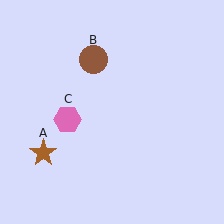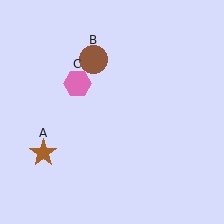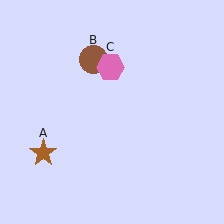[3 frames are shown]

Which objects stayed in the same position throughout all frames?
Brown star (object A) and brown circle (object B) remained stationary.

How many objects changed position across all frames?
1 object changed position: pink hexagon (object C).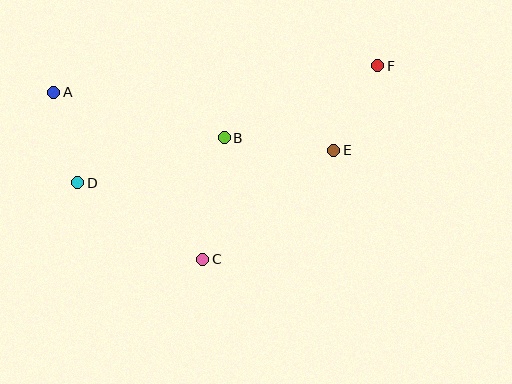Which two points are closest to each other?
Points A and D are closest to each other.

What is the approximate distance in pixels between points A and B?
The distance between A and B is approximately 176 pixels.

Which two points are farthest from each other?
Points A and F are farthest from each other.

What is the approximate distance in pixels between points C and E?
The distance between C and E is approximately 171 pixels.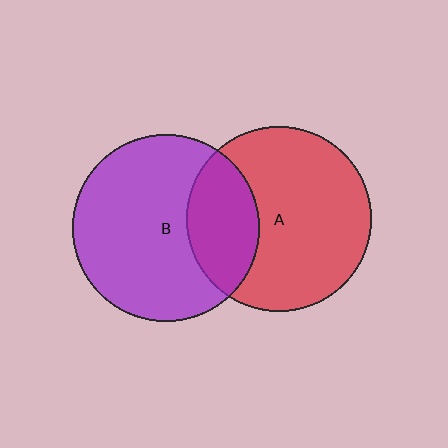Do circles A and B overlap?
Yes.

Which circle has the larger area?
Circle B (purple).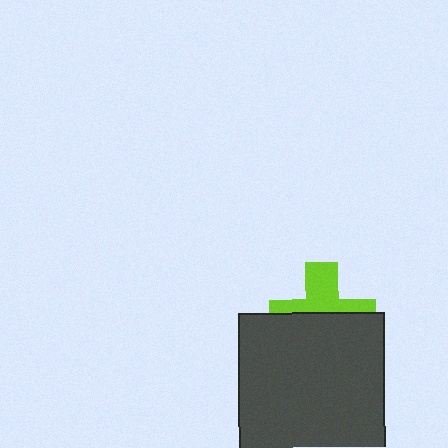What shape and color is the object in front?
The object in front is a dark gray rectangle.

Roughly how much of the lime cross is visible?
A small part of it is visible (roughly 45%).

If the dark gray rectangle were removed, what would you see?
You would see the complete lime cross.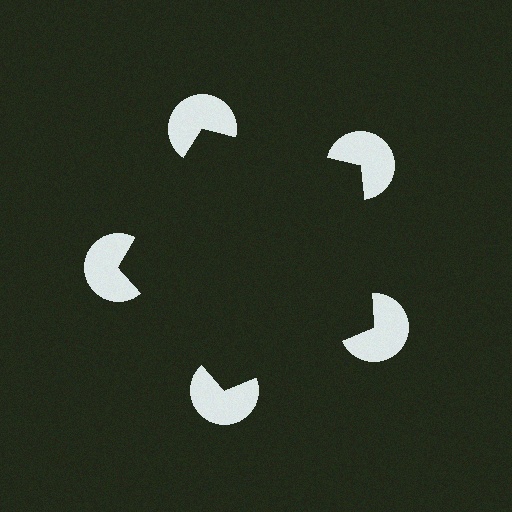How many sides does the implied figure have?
5 sides.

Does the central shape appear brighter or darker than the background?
It typically appears slightly darker than the background, even though no actual brightness change is drawn.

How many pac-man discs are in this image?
There are 5 — one at each vertex of the illusory pentagon.